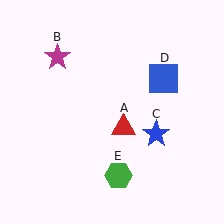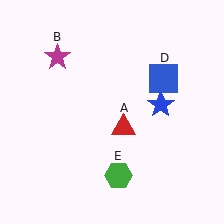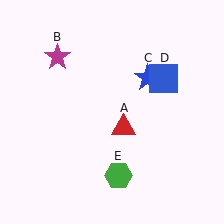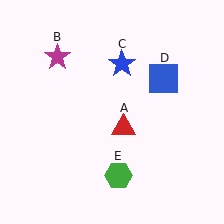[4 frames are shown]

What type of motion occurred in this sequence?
The blue star (object C) rotated counterclockwise around the center of the scene.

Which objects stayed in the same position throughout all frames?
Red triangle (object A) and magenta star (object B) and blue square (object D) and green hexagon (object E) remained stationary.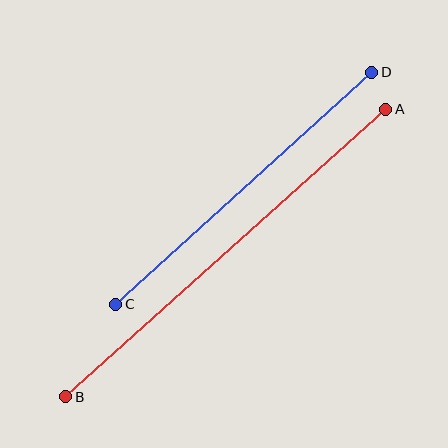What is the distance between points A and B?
The distance is approximately 430 pixels.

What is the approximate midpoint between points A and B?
The midpoint is at approximately (226, 253) pixels.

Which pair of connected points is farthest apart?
Points A and B are farthest apart.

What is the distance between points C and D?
The distance is approximately 346 pixels.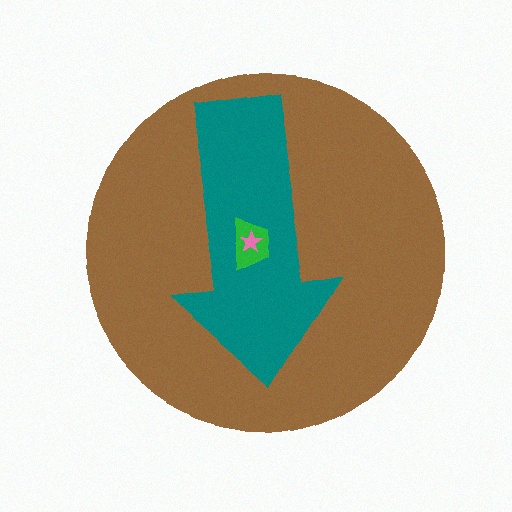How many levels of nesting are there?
4.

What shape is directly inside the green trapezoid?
The pink star.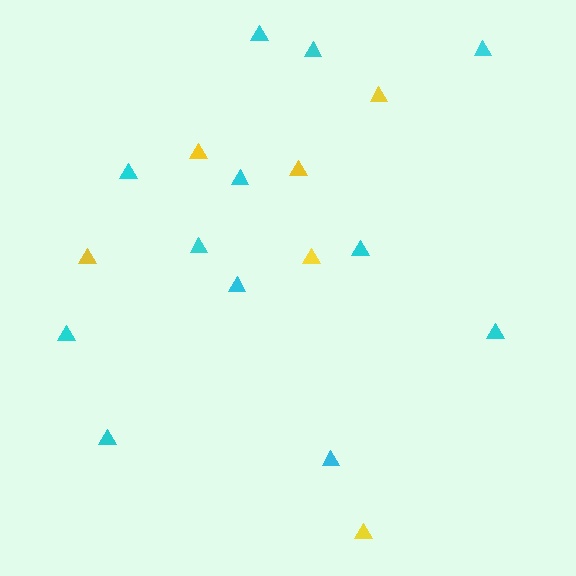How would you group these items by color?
There are 2 groups: one group of cyan triangles (12) and one group of yellow triangles (6).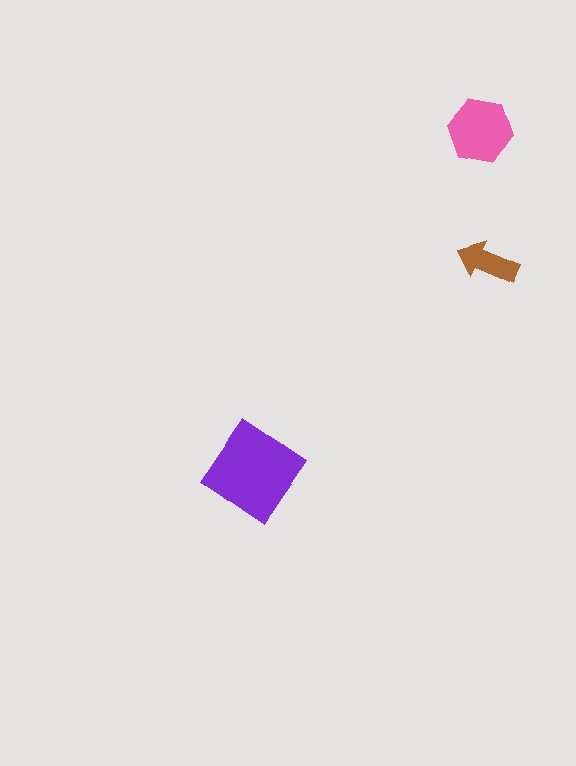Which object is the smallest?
The brown arrow.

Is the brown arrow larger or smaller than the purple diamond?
Smaller.